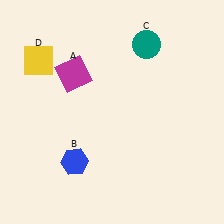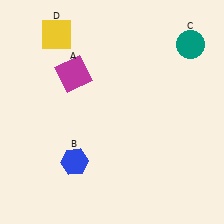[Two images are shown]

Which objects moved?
The objects that moved are: the teal circle (C), the yellow square (D).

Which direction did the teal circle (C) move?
The teal circle (C) moved right.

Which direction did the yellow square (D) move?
The yellow square (D) moved up.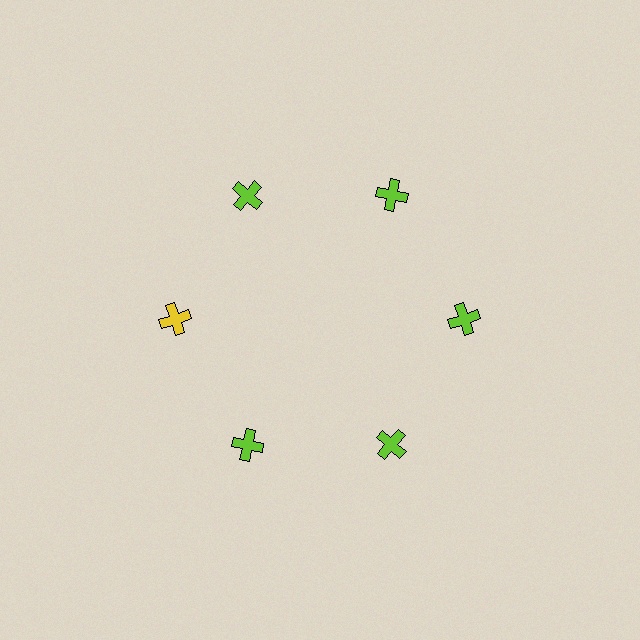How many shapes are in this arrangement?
There are 6 shapes arranged in a ring pattern.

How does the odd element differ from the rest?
It has a different color: yellow instead of lime.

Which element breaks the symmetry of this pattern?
The yellow cross at roughly the 9 o'clock position breaks the symmetry. All other shapes are lime crosses.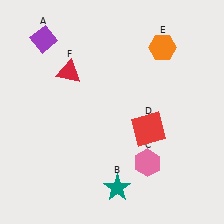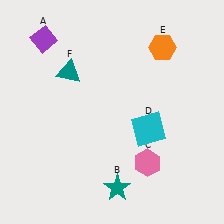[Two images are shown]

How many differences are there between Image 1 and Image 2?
There are 2 differences between the two images.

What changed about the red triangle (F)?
In Image 1, F is red. In Image 2, it changed to teal.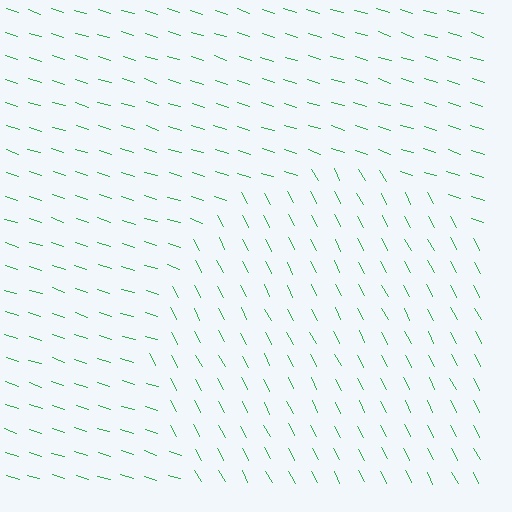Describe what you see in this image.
The image is filled with small green line segments. A circle region in the image has lines oriented differently from the surrounding lines, creating a visible texture boundary.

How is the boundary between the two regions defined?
The boundary is defined purely by a change in line orientation (approximately 45 degrees difference). All lines are the same color and thickness.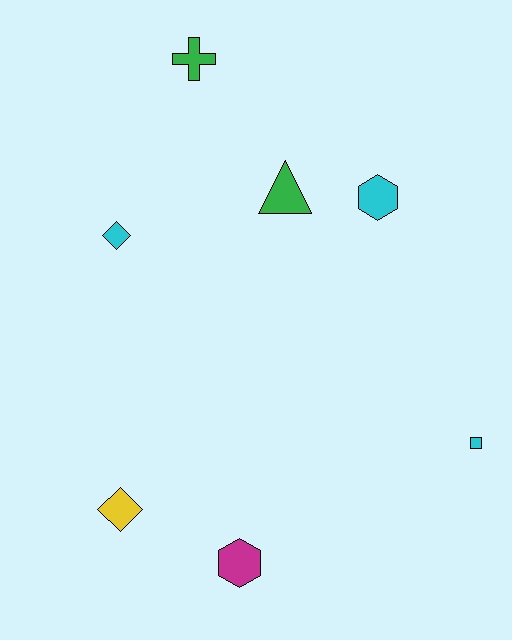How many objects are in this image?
There are 7 objects.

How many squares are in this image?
There is 1 square.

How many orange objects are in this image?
There are no orange objects.